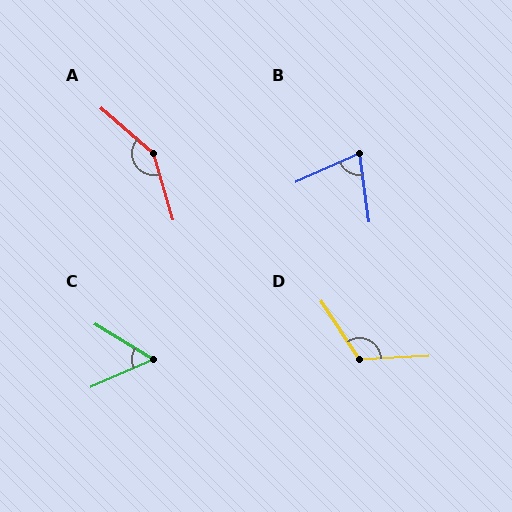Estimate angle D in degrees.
Approximately 121 degrees.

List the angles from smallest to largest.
C (56°), B (74°), D (121°), A (147°).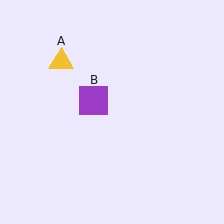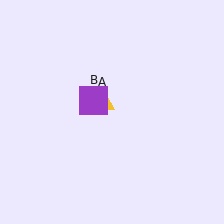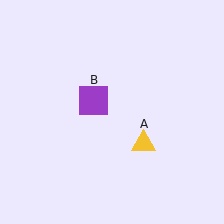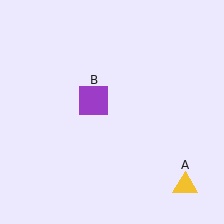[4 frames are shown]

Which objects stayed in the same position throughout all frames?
Purple square (object B) remained stationary.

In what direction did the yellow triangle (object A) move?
The yellow triangle (object A) moved down and to the right.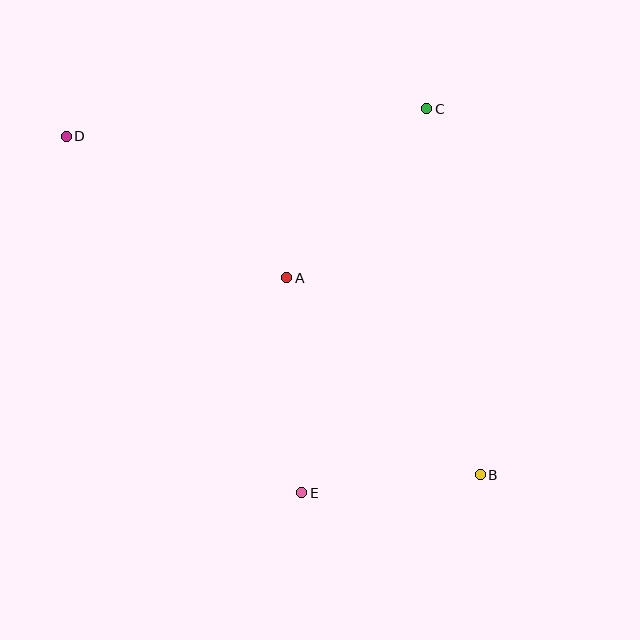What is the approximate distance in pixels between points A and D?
The distance between A and D is approximately 262 pixels.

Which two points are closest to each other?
Points B and E are closest to each other.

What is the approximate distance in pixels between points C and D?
The distance between C and D is approximately 362 pixels.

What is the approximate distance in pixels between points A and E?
The distance between A and E is approximately 216 pixels.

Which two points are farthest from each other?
Points B and D are farthest from each other.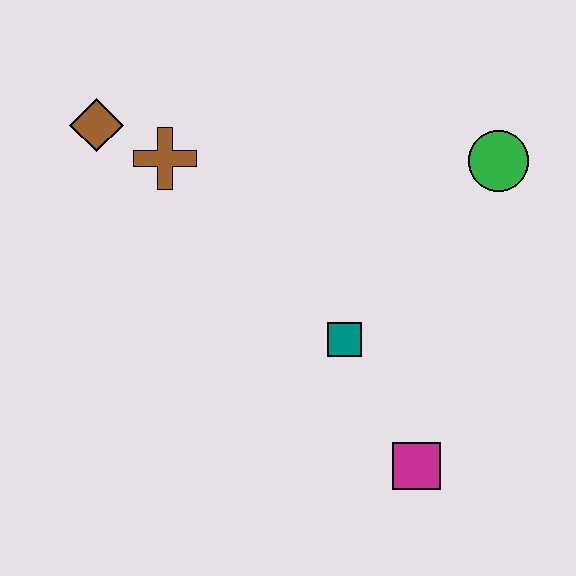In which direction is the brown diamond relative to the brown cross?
The brown diamond is to the left of the brown cross.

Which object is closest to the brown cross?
The brown diamond is closest to the brown cross.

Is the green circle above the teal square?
Yes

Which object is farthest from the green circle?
The brown diamond is farthest from the green circle.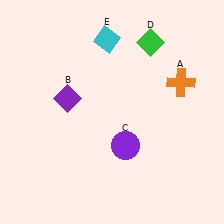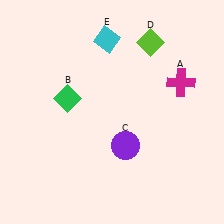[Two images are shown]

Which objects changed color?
A changed from orange to magenta. B changed from purple to green. D changed from green to lime.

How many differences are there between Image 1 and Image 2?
There are 3 differences between the two images.